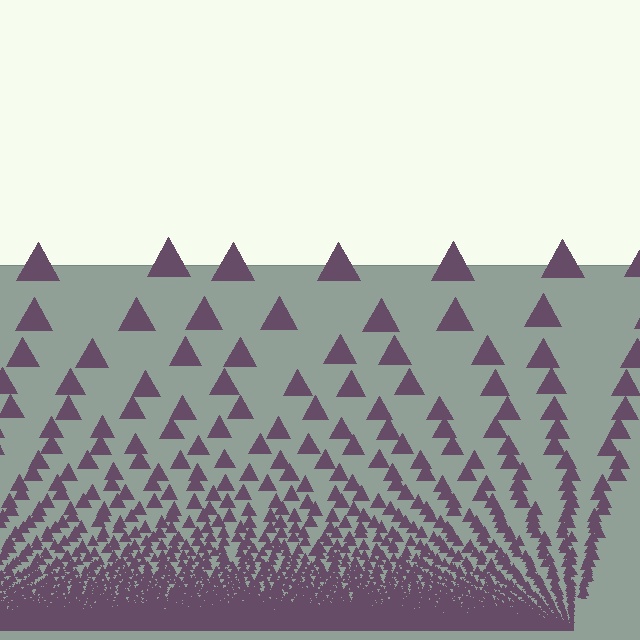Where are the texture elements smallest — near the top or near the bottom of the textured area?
Near the bottom.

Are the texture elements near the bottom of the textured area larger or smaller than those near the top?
Smaller. The gradient is inverted — elements near the bottom are smaller and denser.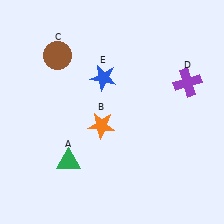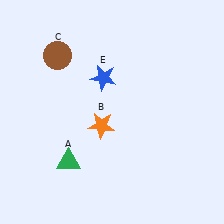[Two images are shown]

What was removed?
The purple cross (D) was removed in Image 2.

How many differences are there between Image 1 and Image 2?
There is 1 difference between the two images.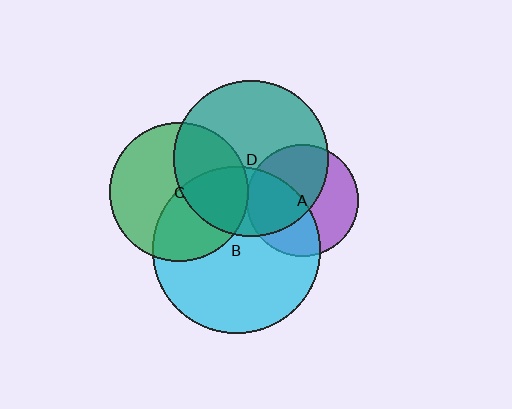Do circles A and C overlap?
Yes.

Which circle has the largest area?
Circle B (cyan).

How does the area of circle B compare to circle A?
Approximately 2.3 times.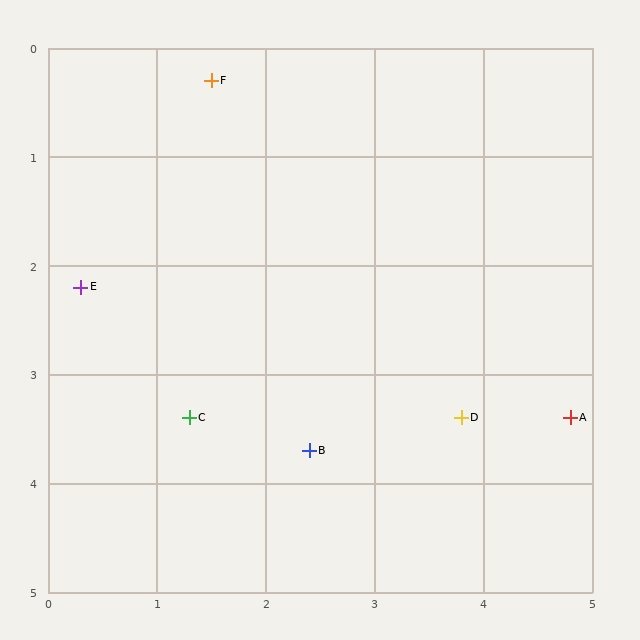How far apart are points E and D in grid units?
Points E and D are about 3.7 grid units apart.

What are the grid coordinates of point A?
Point A is at approximately (4.8, 3.4).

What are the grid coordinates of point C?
Point C is at approximately (1.3, 3.4).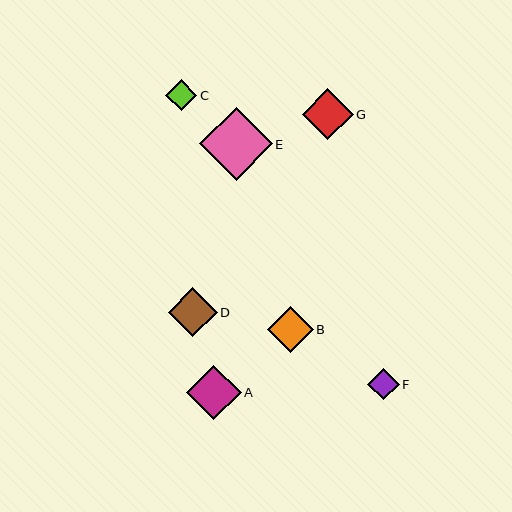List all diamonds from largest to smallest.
From largest to smallest: E, A, G, D, B, F, C.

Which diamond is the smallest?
Diamond C is the smallest with a size of approximately 31 pixels.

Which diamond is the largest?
Diamond E is the largest with a size of approximately 72 pixels.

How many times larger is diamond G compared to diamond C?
Diamond G is approximately 1.7 times the size of diamond C.